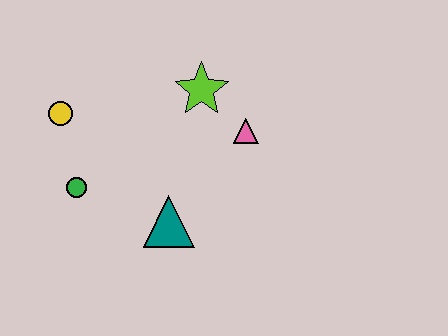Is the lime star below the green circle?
No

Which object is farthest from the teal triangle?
The yellow circle is farthest from the teal triangle.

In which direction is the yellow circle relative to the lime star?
The yellow circle is to the left of the lime star.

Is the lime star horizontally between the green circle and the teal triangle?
No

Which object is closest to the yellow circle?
The green circle is closest to the yellow circle.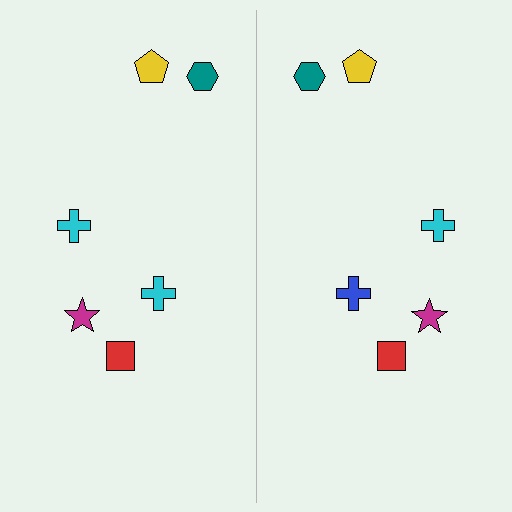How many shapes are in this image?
There are 12 shapes in this image.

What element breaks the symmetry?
The blue cross on the right side breaks the symmetry — its mirror counterpart is cyan.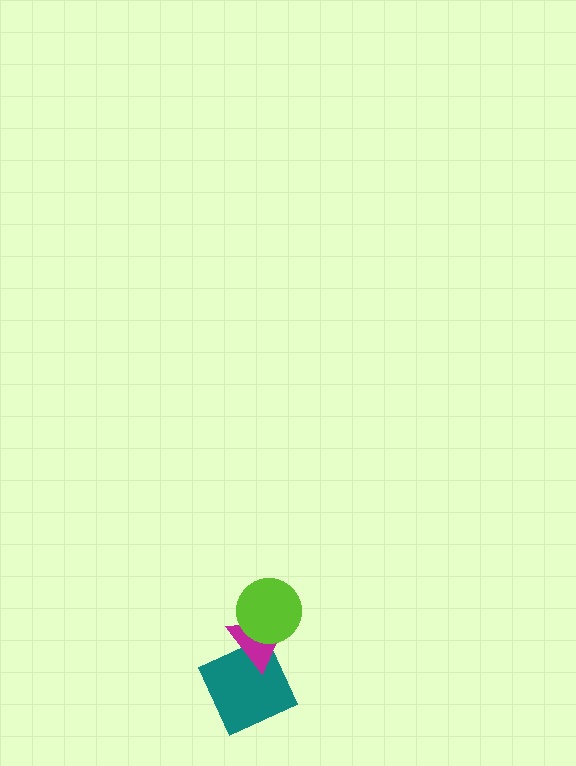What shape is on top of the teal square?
The magenta triangle is on top of the teal square.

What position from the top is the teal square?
The teal square is 3rd from the top.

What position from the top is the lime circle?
The lime circle is 1st from the top.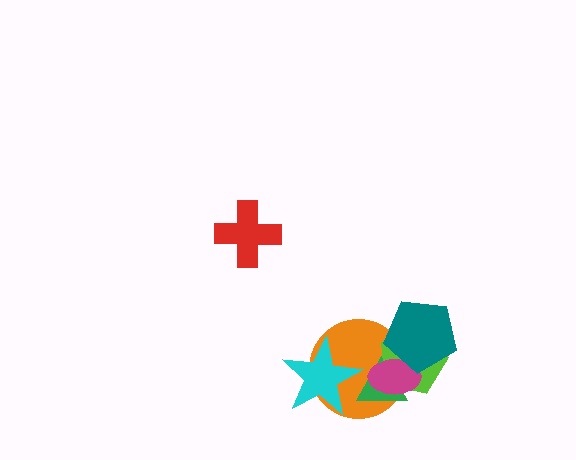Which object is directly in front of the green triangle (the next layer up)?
The cyan star is directly in front of the green triangle.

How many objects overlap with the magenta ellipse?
4 objects overlap with the magenta ellipse.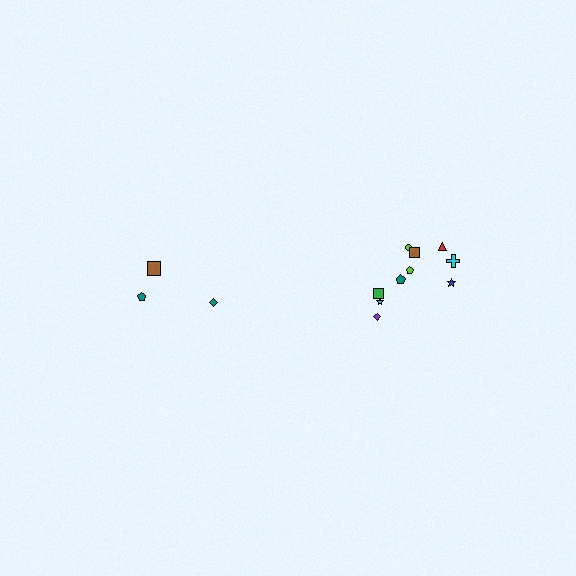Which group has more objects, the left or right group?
The right group.